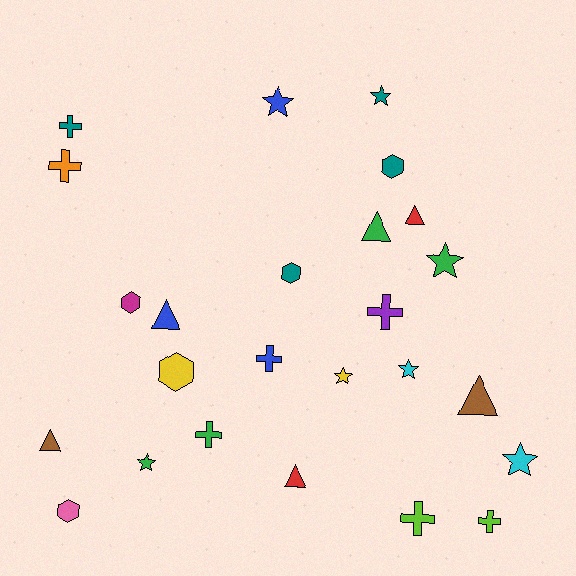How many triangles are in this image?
There are 6 triangles.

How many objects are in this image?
There are 25 objects.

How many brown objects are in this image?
There are 2 brown objects.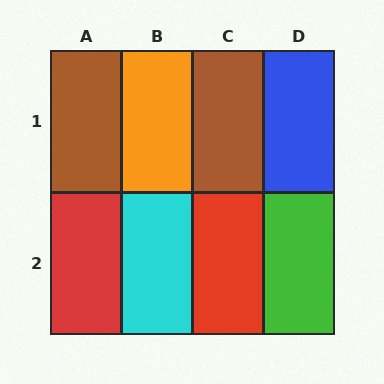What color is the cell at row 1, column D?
Blue.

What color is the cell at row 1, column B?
Orange.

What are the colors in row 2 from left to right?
Red, cyan, red, green.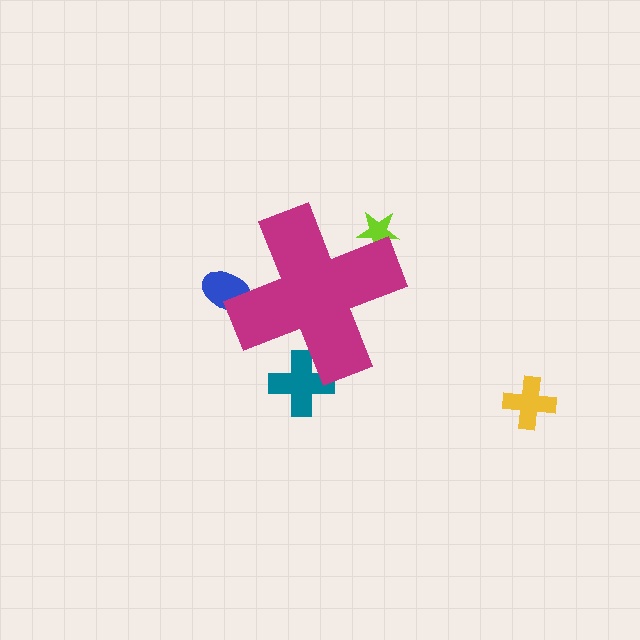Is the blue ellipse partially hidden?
Yes, the blue ellipse is partially hidden behind the magenta cross.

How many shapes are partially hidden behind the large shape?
3 shapes are partially hidden.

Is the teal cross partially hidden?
Yes, the teal cross is partially hidden behind the magenta cross.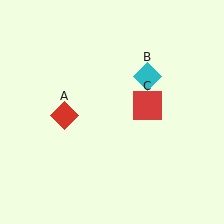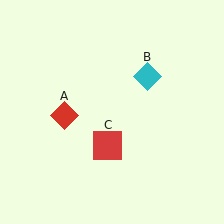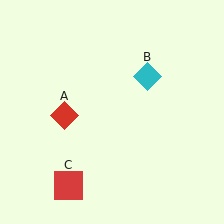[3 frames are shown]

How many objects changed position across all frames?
1 object changed position: red square (object C).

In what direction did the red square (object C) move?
The red square (object C) moved down and to the left.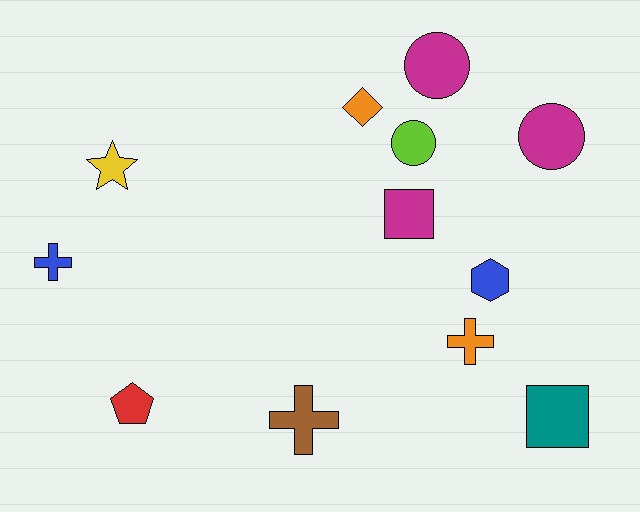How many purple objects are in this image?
There are no purple objects.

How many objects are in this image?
There are 12 objects.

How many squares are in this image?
There are 2 squares.